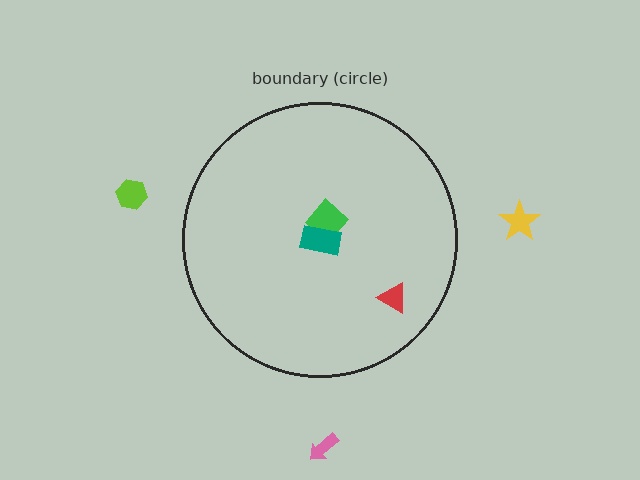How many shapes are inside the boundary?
3 inside, 3 outside.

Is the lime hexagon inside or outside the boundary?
Outside.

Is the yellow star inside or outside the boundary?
Outside.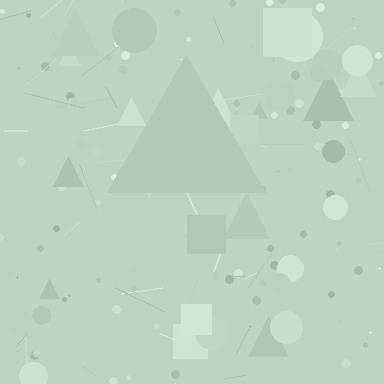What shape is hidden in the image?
A triangle is hidden in the image.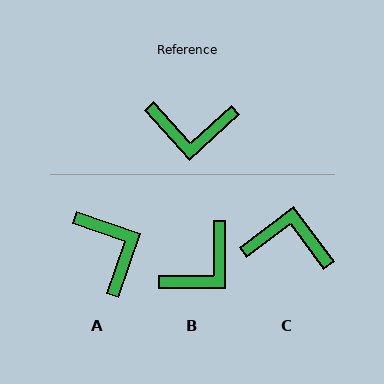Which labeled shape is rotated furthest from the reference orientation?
C, about 175 degrees away.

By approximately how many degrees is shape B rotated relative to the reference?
Approximately 48 degrees counter-clockwise.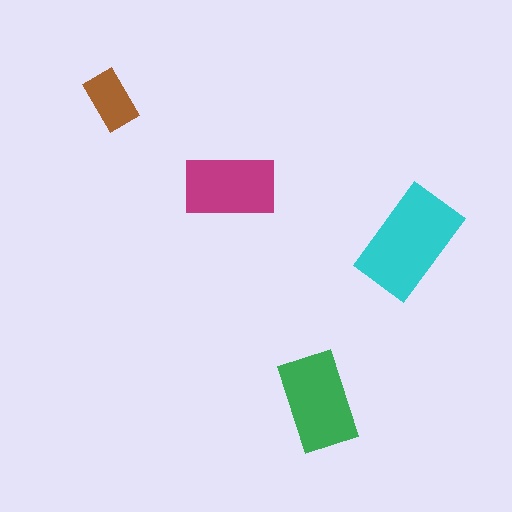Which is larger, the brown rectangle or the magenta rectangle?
The magenta one.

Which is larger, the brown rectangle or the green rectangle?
The green one.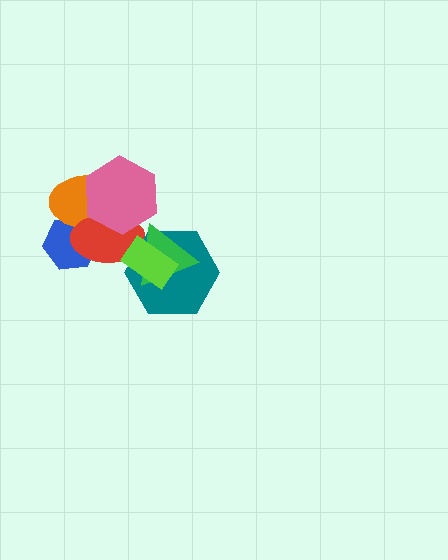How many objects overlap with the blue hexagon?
2 objects overlap with the blue hexagon.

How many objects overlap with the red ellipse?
6 objects overlap with the red ellipse.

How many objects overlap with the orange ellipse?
3 objects overlap with the orange ellipse.